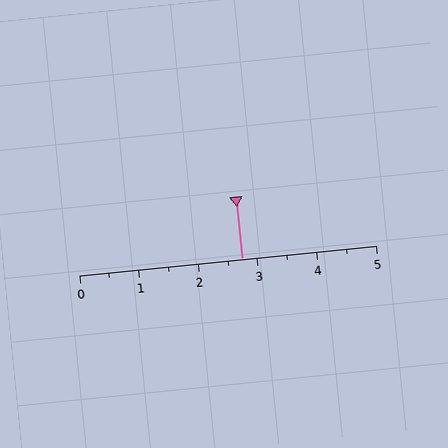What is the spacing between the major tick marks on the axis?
The major ticks are spaced 1 apart.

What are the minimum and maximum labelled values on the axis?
The axis runs from 0 to 5.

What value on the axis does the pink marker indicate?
The marker indicates approximately 2.8.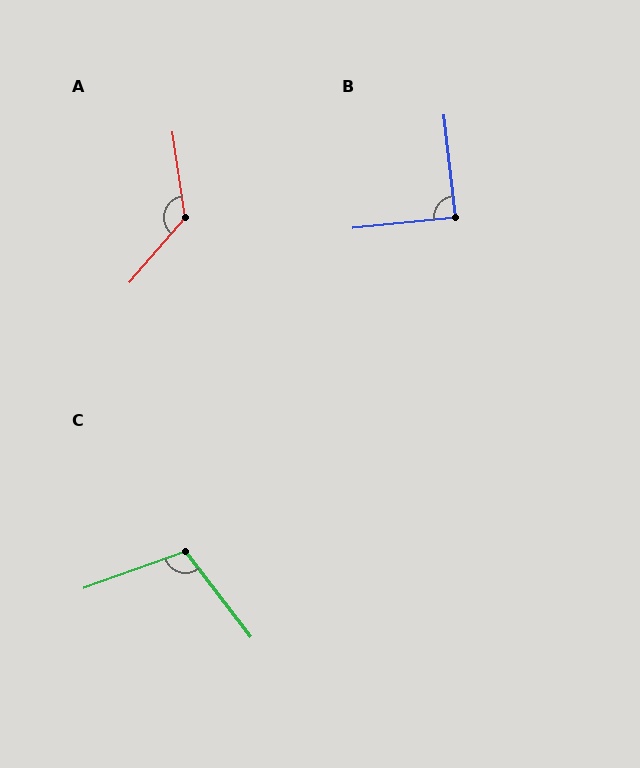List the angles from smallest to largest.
B (89°), C (108°), A (131°).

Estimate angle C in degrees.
Approximately 108 degrees.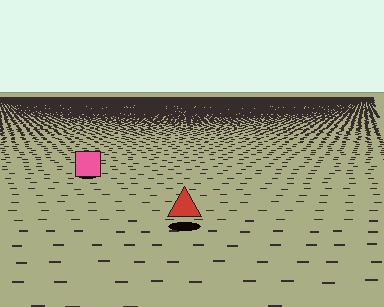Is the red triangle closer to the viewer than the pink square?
Yes. The red triangle is closer — you can tell from the texture gradient: the ground texture is coarser near it.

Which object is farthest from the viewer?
The pink square is farthest from the viewer. It appears smaller and the ground texture around it is denser.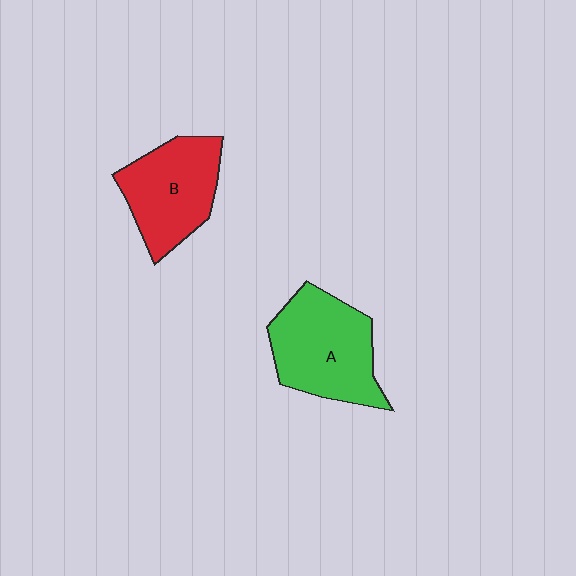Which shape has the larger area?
Shape A (green).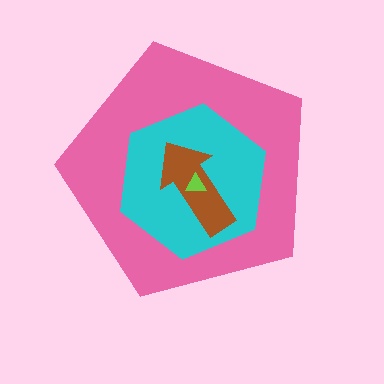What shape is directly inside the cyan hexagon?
The brown arrow.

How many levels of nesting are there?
4.